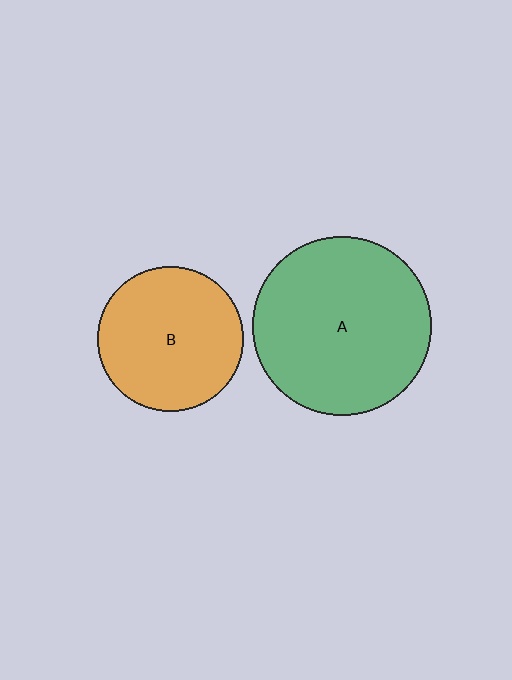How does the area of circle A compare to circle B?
Approximately 1.5 times.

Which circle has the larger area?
Circle A (green).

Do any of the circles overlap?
No, none of the circles overlap.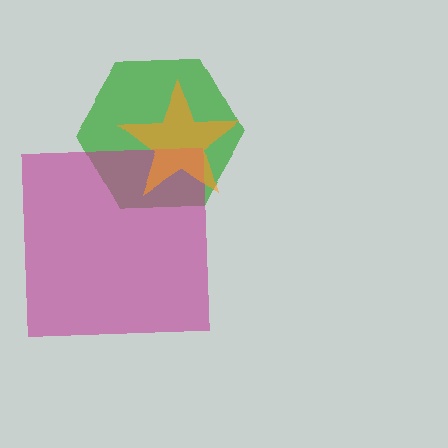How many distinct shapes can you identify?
There are 3 distinct shapes: a green hexagon, a magenta square, an orange star.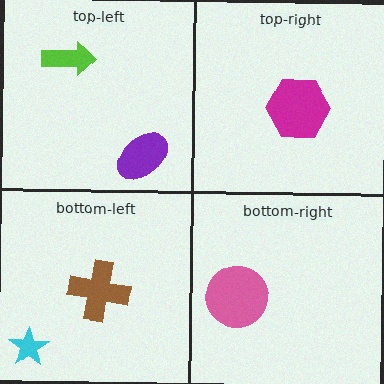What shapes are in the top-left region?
The lime arrow, the purple ellipse.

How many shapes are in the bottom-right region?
1.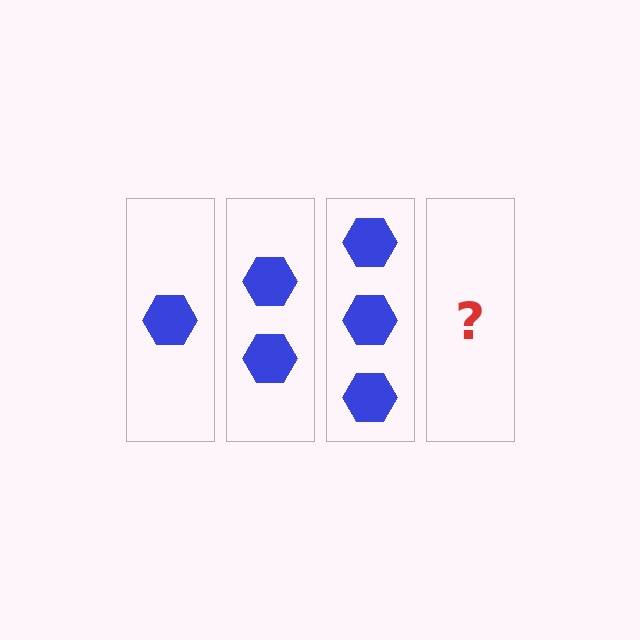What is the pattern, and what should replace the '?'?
The pattern is that each step adds one more hexagon. The '?' should be 4 hexagons.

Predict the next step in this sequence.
The next step is 4 hexagons.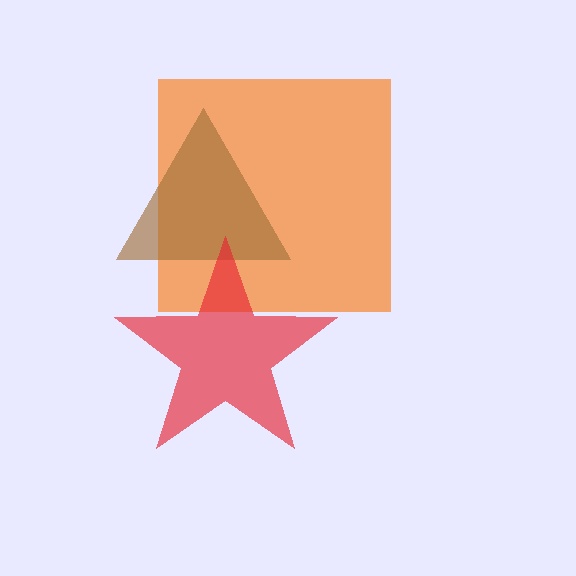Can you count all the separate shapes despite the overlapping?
Yes, there are 3 separate shapes.